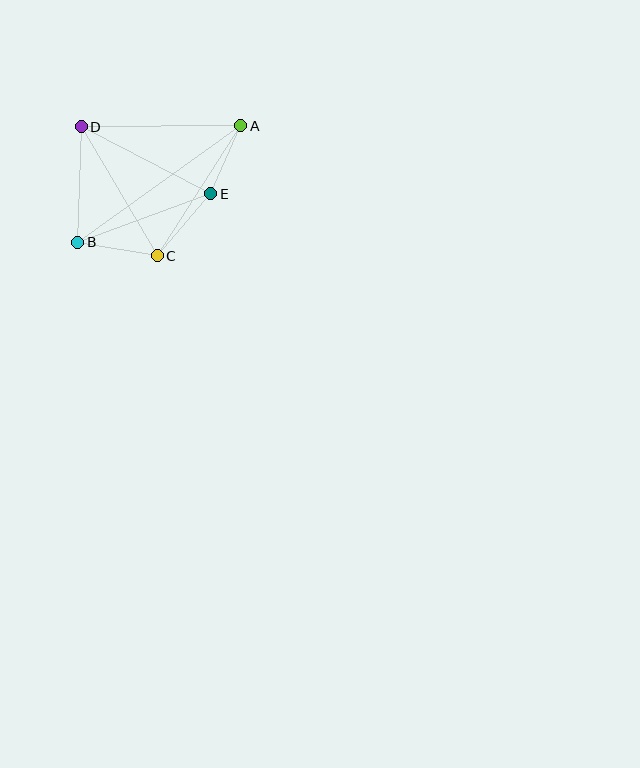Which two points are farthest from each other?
Points A and B are farthest from each other.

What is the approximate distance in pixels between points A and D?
The distance between A and D is approximately 159 pixels.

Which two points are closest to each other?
Points A and E are closest to each other.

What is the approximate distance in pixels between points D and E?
The distance between D and E is approximately 146 pixels.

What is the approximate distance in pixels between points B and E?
The distance between B and E is approximately 142 pixels.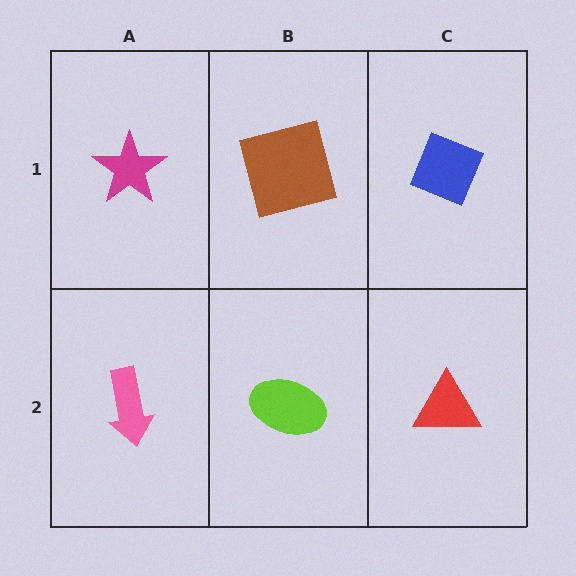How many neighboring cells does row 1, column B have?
3.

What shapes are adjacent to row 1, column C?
A red triangle (row 2, column C), a brown square (row 1, column B).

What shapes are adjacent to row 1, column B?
A lime ellipse (row 2, column B), a magenta star (row 1, column A), a blue diamond (row 1, column C).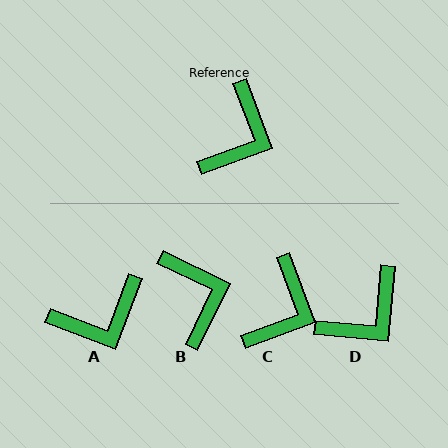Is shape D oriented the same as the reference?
No, it is off by about 25 degrees.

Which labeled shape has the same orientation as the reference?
C.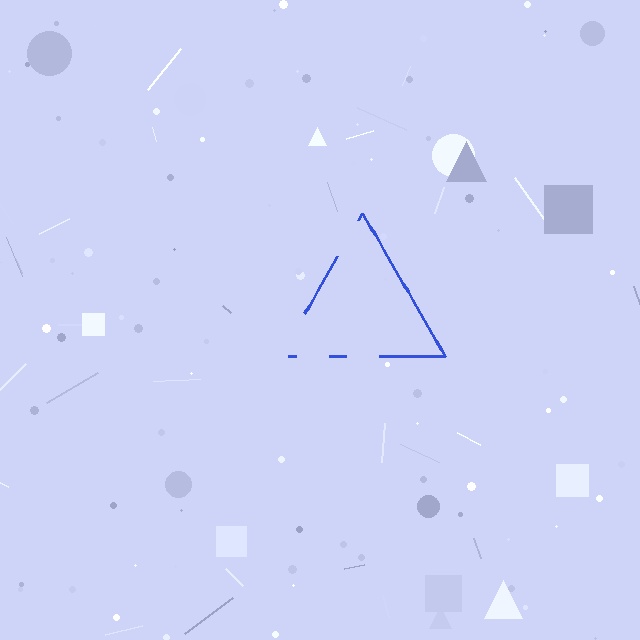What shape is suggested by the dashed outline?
The dashed outline suggests a triangle.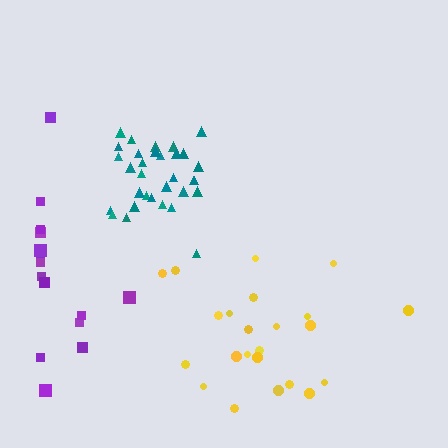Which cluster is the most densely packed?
Teal.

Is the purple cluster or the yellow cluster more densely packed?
Yellow.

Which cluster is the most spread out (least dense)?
Purple.